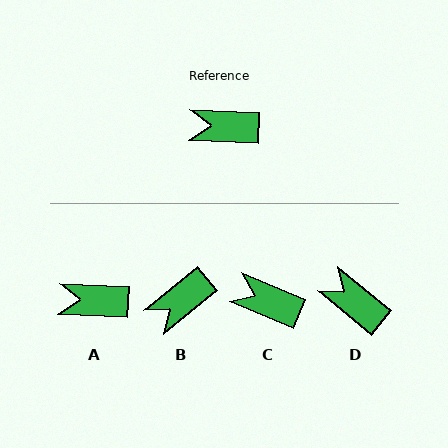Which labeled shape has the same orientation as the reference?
A.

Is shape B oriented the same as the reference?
No, it is off by about 42 degrees.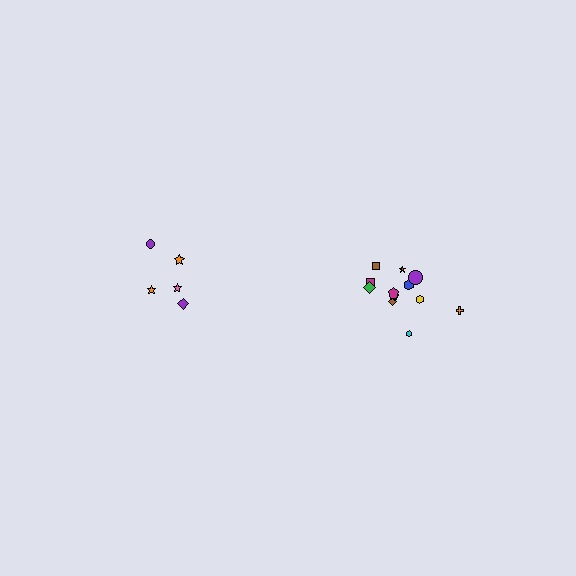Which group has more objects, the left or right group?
The right group.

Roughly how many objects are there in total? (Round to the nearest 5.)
Roughly 15 objects in total.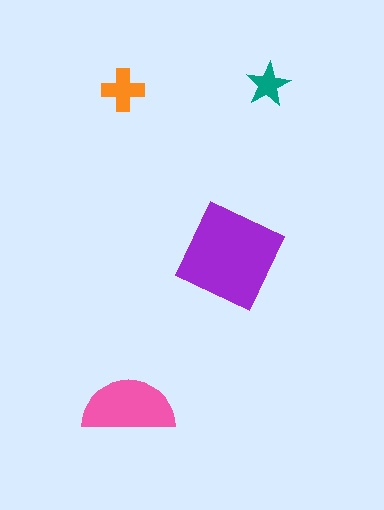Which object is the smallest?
The teal star.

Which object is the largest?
The purple square.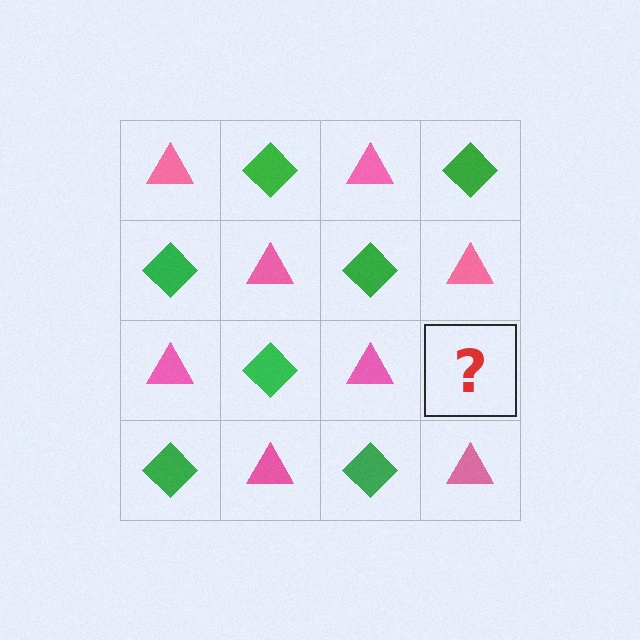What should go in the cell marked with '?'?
The missing cell should contain a green diamond.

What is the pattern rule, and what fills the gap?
The rule is that it alternates pink triangle and green diamond in a checkerboard pattern. The gap should be filled with a green diamond.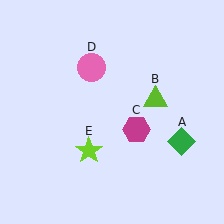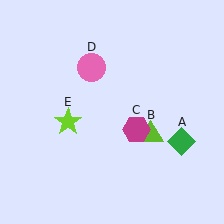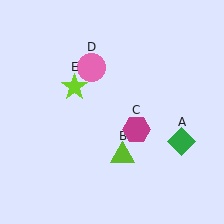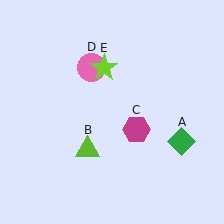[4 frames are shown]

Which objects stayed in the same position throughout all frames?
Green diamond (object A) and magenta hexagon (object C) and pink circle (object D) remained stationary.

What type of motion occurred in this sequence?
The lime triangle (object B), lime star (object E) rotated clockwise around the center of the scene.